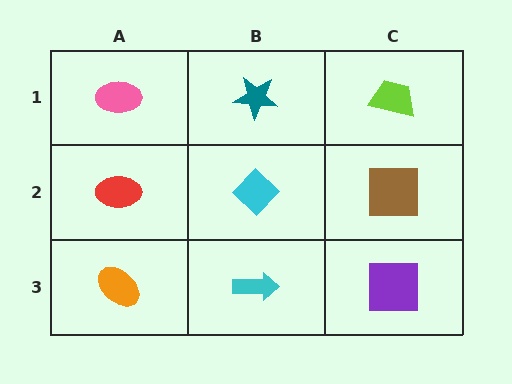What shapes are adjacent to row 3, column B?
A cyan diamond (row 2, column B), an orange ellipse (row 3, column A), a purple square (row 3, column C).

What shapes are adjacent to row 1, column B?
A cyan diamond (row 2, column B), a pink ellipse (row 1, column A), a lime trapezoid (row 1, column C).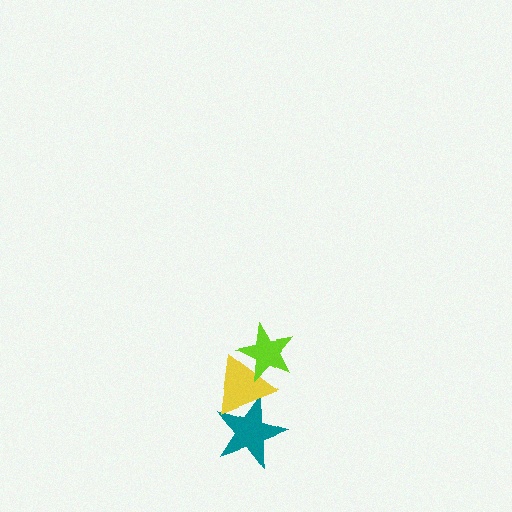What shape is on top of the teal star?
The yellow triangle is on top of the teal star.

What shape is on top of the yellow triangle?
The lime star is on top of the yellow triangle.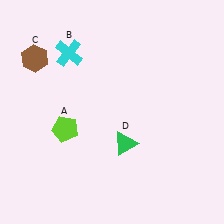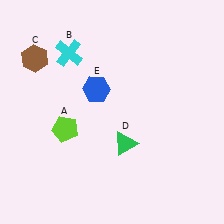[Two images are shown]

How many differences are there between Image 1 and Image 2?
There is 1 difference between the two images.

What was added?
A blue hexagon (E) was added in Image 2.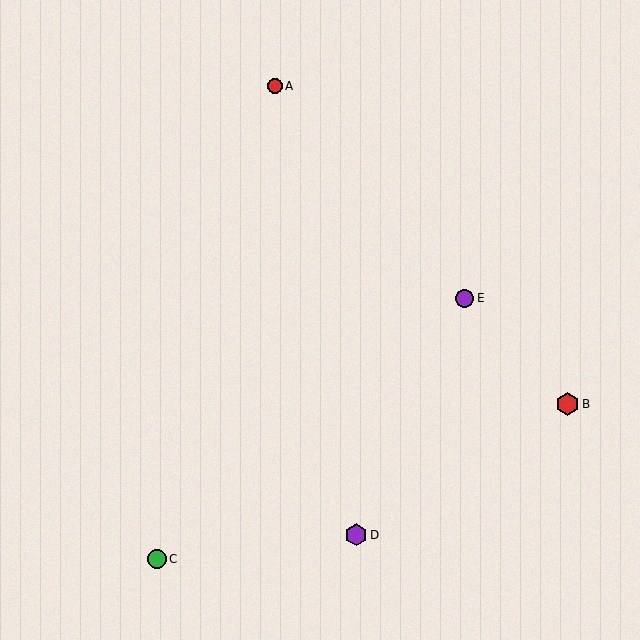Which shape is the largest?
The red hexagon (labeled B) is the largest.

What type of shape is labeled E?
Shape E is a purple circle.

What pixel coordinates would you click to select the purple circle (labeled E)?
Click at (464, 298) to select the purple circle E.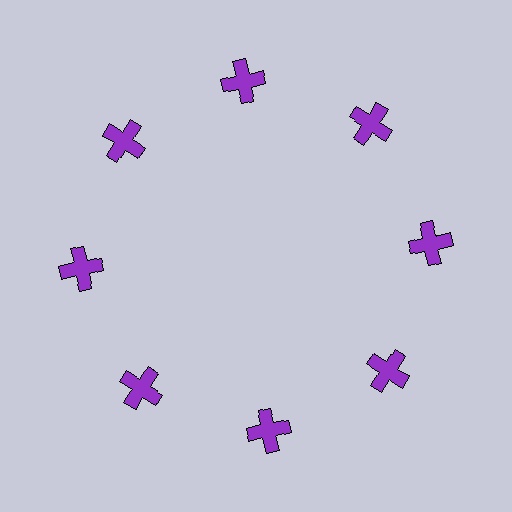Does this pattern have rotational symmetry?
Yes, this pattern has 8-fold rotational symmetry. It looks the same after rotating 45 degrees around the center.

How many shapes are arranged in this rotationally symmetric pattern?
There are 8 shapes, arranged in 8 groups of 1.